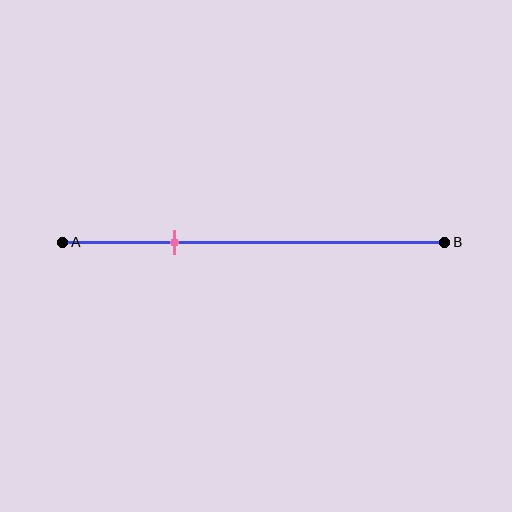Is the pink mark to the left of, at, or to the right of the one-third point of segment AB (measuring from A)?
The pink mark is to the left of the one-third point of segment AB.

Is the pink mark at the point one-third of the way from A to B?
No, the mark is at about 30% from A, not at the 33% one-third point.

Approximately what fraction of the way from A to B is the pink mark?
The pink mark is approximately 30% of the way from A to B.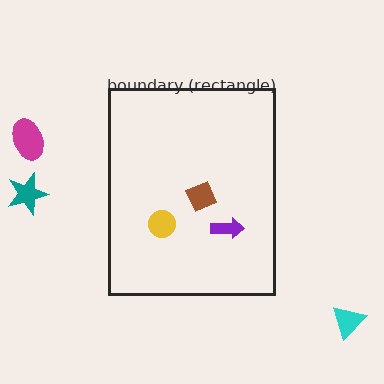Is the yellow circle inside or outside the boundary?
Inside.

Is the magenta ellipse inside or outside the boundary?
Outside.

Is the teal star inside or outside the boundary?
Outside.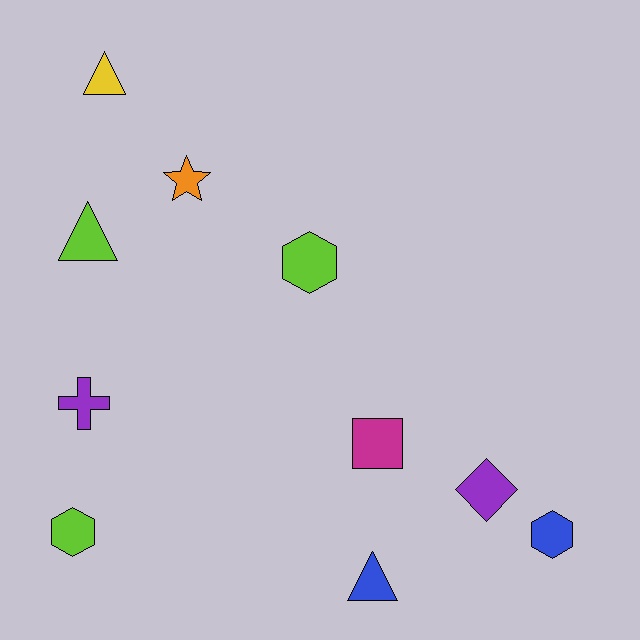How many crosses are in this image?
There is 1 cross.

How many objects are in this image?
There are 10 objects.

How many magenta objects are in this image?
There is 1 magenta object.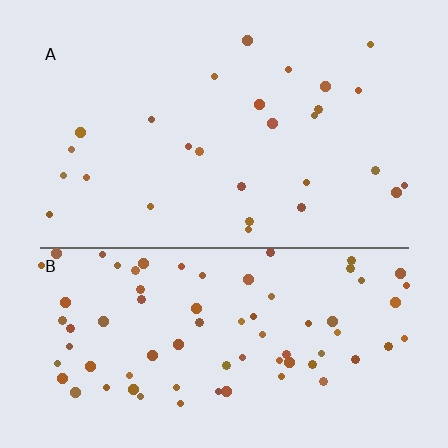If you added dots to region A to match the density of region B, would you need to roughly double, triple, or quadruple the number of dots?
Approximately triple.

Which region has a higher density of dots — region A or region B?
B (the bottom).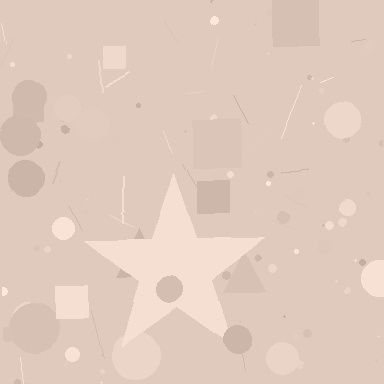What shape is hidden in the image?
A star is hidden in the image.